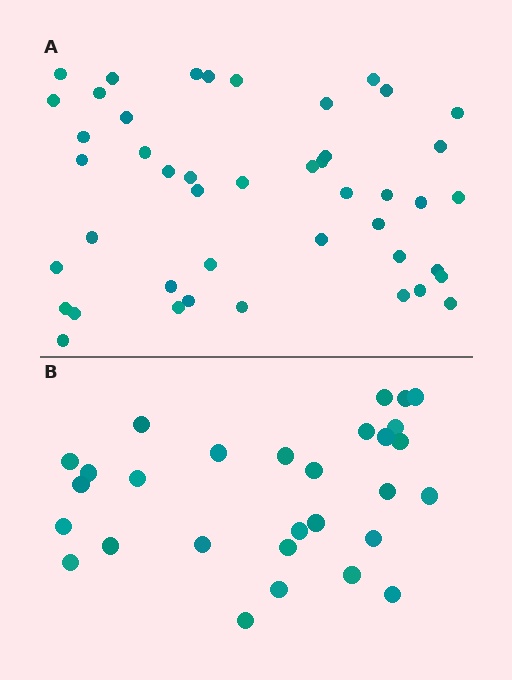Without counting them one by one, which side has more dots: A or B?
Region A (the top region) has more dots.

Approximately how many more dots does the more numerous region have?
Region A has approximately 15 more dots than region B.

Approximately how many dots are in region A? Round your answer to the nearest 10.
About 40 dots. (The exact count is 45, which rounds to 40.)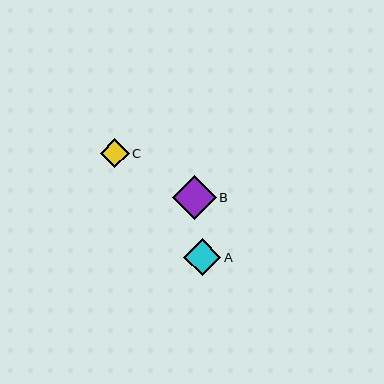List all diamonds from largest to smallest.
From largest to smallest: B, A, C.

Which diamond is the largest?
Diamond B is the largest with a size of approximately 44 pixels.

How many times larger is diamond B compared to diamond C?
Diamond B is approximately 1.5 times the size of diamond C.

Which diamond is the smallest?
Diamond C is the smallest with a size of approximately 29 pixels.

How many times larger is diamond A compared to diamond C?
Diamond A is approximately 1.3 times the size of diamond C.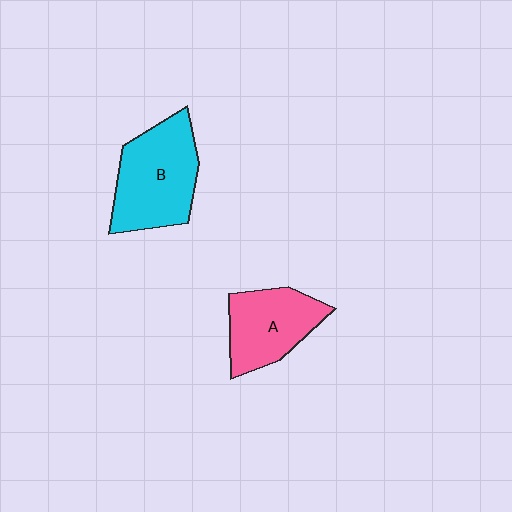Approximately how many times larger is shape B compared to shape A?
Approximately 1.3 times.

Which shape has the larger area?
Shape B (cyan).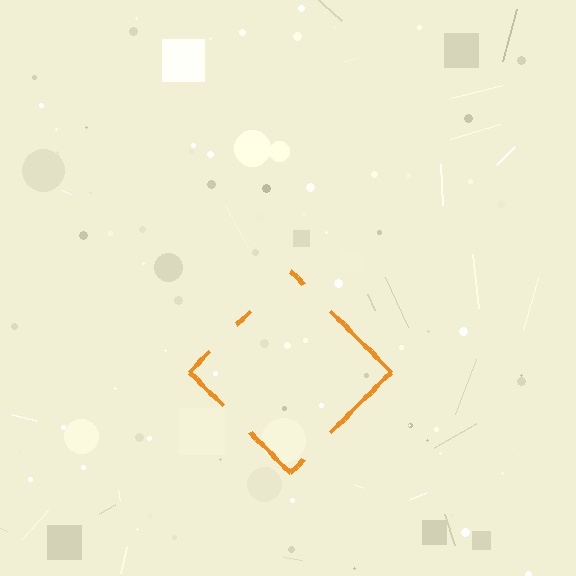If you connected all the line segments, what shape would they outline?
They would outline a diamond.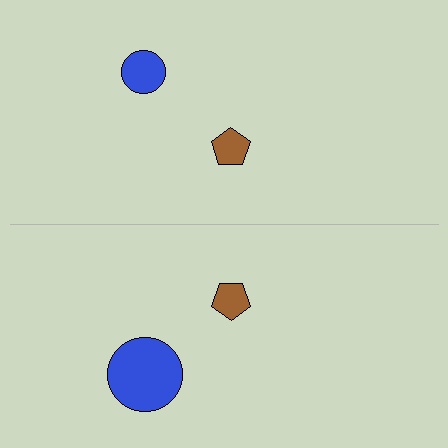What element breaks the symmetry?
The blue circle on the bottom side has a different size than its mirror counterpart.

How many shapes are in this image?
There are 4 shapes in this image.